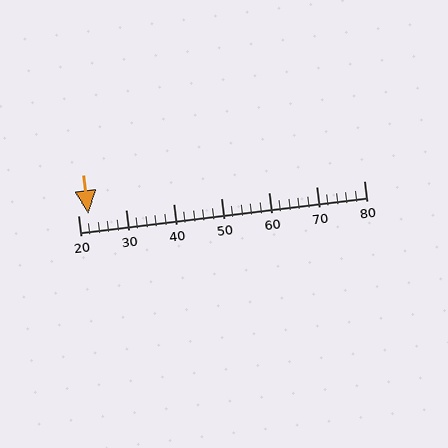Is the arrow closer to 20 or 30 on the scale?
The arrow is closer to 20.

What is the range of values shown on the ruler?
The ruler shows values from 20 to 80.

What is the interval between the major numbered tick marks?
The major tick marks are spaced 10 units apart.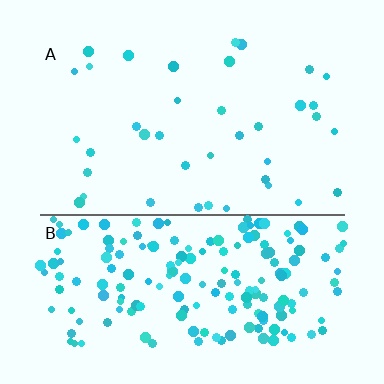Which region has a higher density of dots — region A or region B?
B (the bottom).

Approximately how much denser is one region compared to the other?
Approximately 5.0× — region B over region A.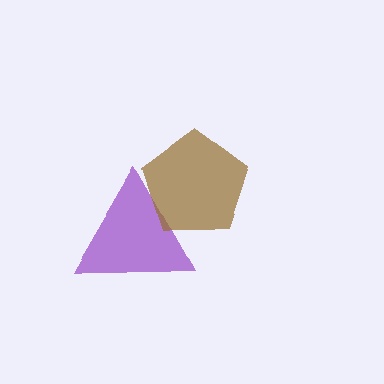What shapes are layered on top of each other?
The layered shapes are: a purple triangle, a brown pentagon.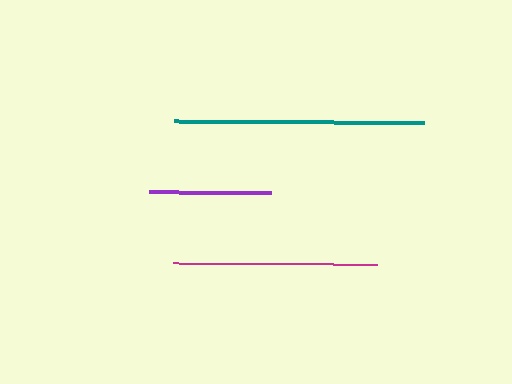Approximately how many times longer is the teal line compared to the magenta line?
The teal line is approximately 1.2 times the length of the magenta line.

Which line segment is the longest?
The teal line is the longest at approximately 251 pixels.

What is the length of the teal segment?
The teal segment is approximately 251 pixels long.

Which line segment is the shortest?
The purple line is the shortest at approximately 122 pixels.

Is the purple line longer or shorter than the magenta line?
The magenta line is longer than the purple line.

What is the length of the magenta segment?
The magenta segment is approximately 204 pixels long.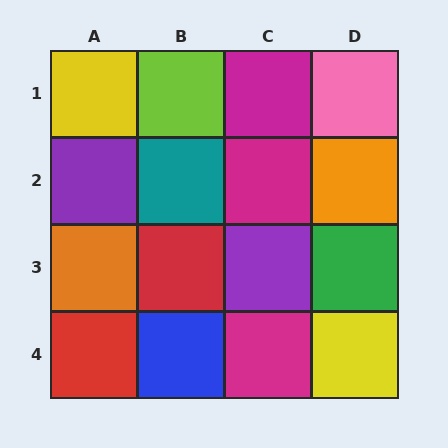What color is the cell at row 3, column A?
Orange.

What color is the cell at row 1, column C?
Magenta.